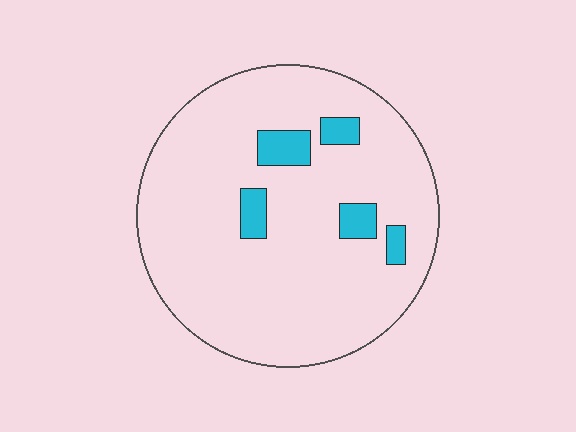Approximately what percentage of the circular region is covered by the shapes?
Approximately 10%.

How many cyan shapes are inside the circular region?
5.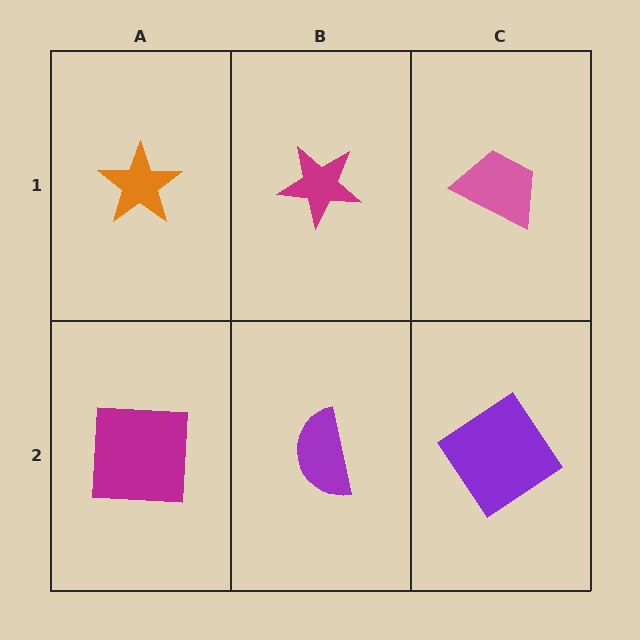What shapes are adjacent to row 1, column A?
A magenta square (row 2, column A), a magenta star (row 1, column B).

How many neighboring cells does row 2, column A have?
2.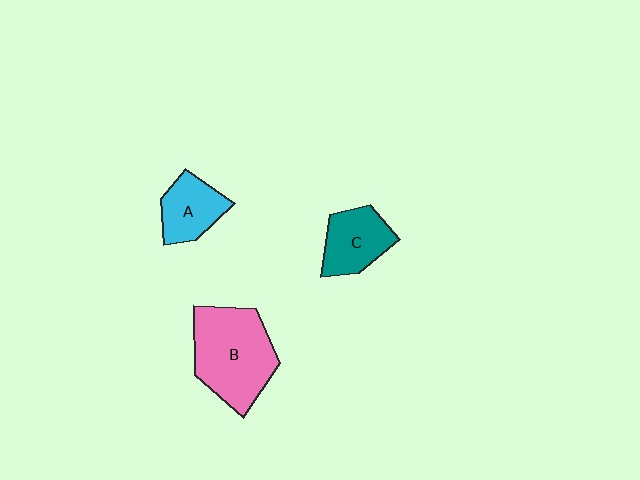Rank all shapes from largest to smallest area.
From largest to smallest: B (pink), C (teal), A (cyan).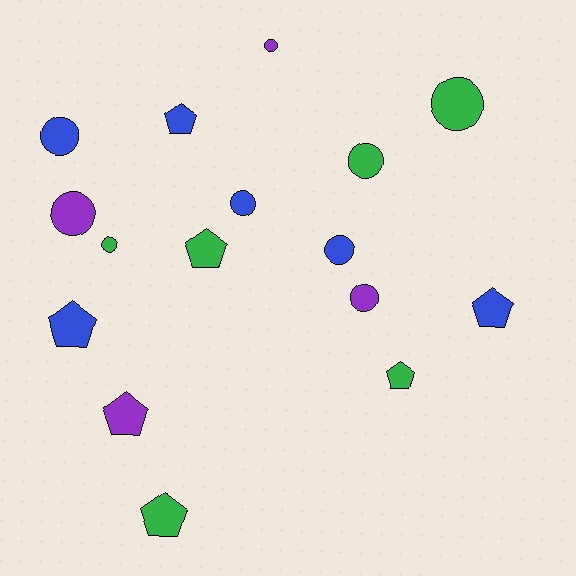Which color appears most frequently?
Green, with 6 objects.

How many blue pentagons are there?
There are 3 blue pentagons.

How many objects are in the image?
There are 16 objects.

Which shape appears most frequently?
Circle, with 9 objects.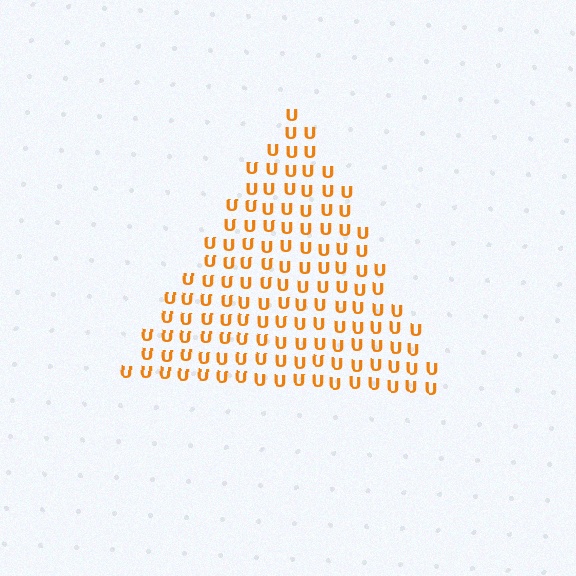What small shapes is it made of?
It is made of small letter U's.